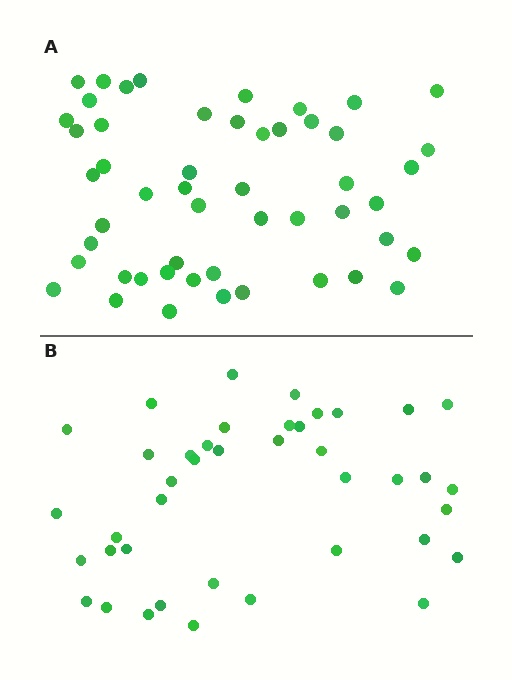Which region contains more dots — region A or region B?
Region A (the top region) has more dots.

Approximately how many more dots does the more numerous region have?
Region A has roughly 10 or so more dots than region B.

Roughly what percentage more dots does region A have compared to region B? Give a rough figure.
About 25% more.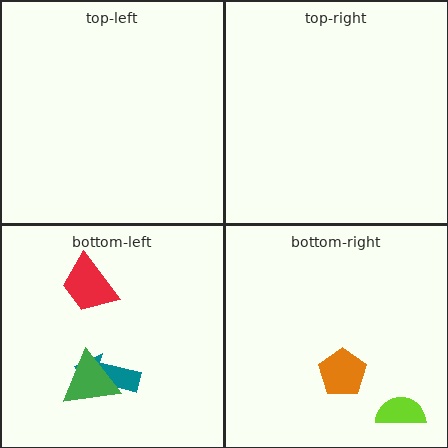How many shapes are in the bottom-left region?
3.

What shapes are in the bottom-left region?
The teal arrow, the green triangle, the red trapezoid.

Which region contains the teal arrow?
The bottom-left region.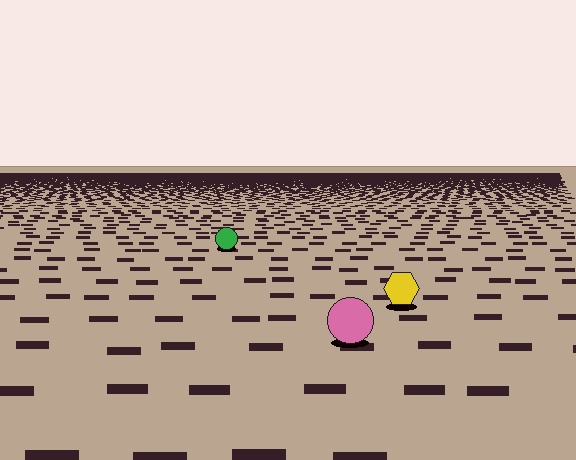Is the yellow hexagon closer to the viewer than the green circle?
Yes. The yellow hexagon is closer — you can tell from the texture gradient: the ground texture is coarser near it.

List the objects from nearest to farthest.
From nearest to farthest: the pink circle, the yellow hexagon, the green circle.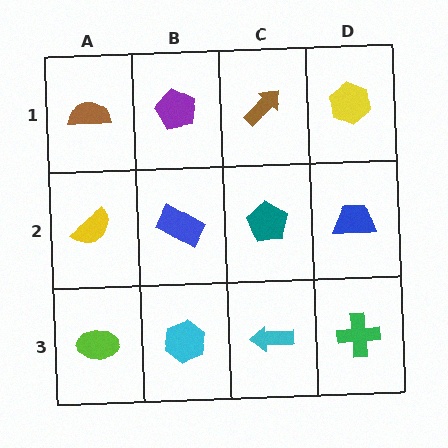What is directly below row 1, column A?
A yellow semicircle.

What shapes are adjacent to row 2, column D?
A yellow hexagon (row 1, column D), a green cross (row 3, column D), a teal pentagon (row 2, column C).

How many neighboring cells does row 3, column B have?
3.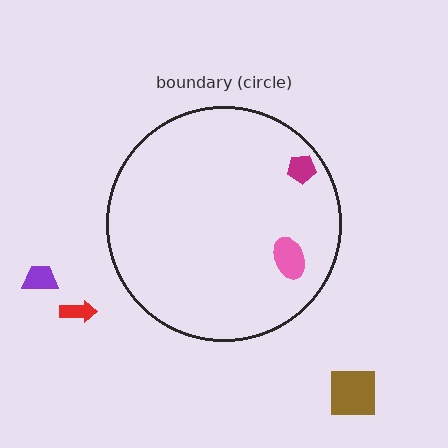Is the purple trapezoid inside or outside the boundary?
Outside.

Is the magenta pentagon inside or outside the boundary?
Inside.